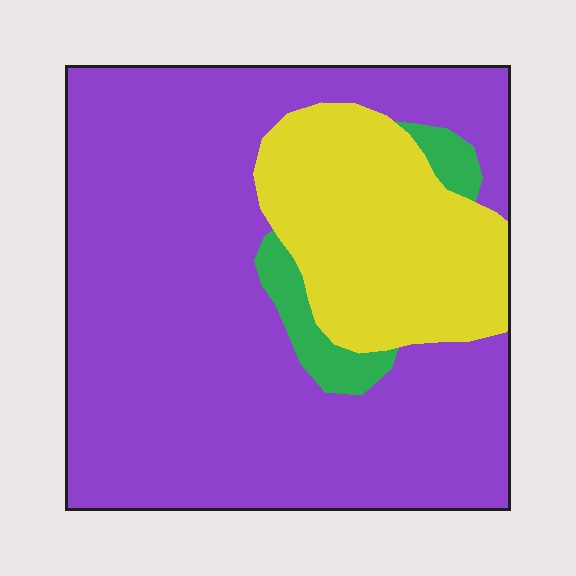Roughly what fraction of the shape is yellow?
Yellow covers 23% of the shape.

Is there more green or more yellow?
Yellow.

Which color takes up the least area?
Green, at roughly 5%.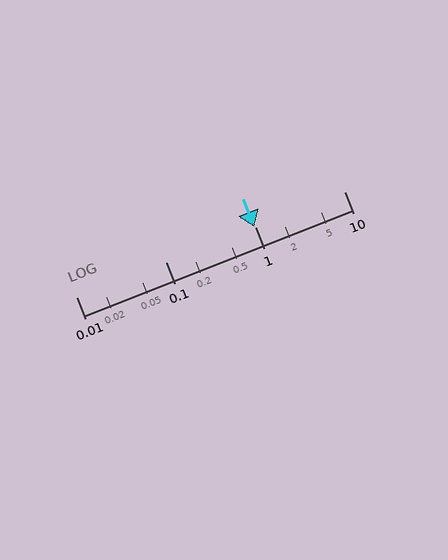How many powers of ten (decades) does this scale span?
The scale spans 3 decades, from 0.01 to 10.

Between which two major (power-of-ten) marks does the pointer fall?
The pointer is between 0.1 and 1.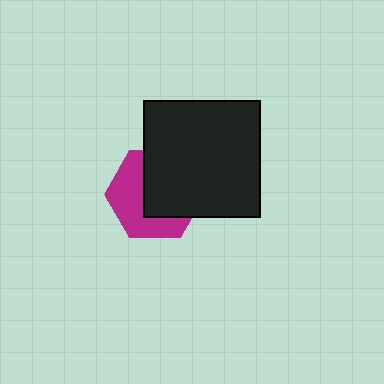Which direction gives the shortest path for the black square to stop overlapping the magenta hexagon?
Moving toward the upper-right gives the shortest separation.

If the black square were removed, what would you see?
You would see the complete magenta hexagon.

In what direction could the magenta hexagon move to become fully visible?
The magenta hexagon could move toward the lower-left. That would shift it out from behind the black square entirely.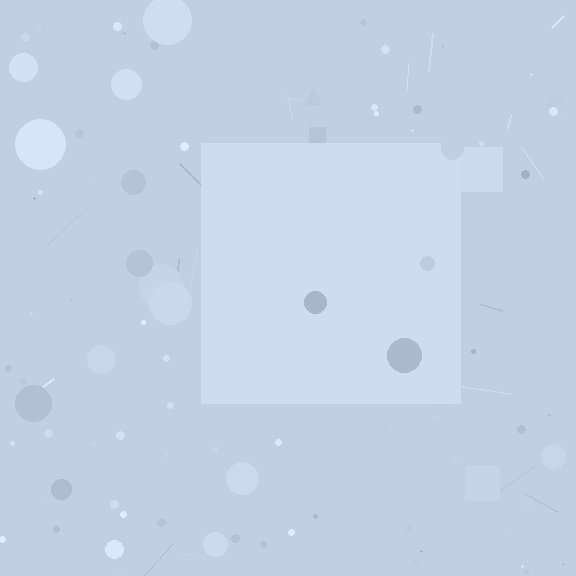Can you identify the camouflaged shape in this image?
The camouflaged shape is a square.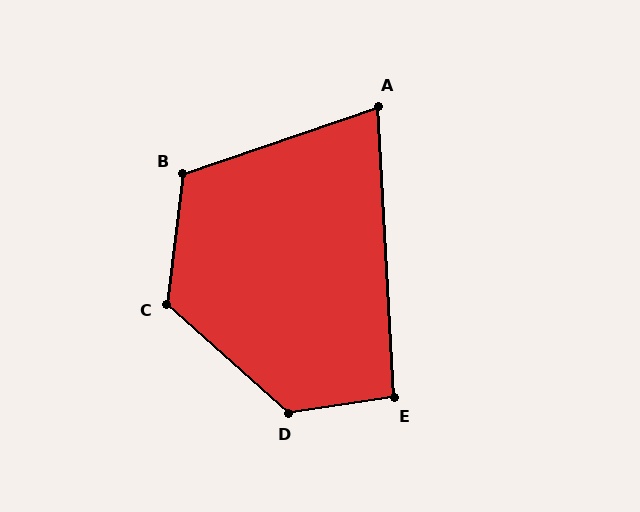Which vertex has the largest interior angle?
D, at approximately 130 degrees.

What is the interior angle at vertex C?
Approximately 125 degrees (obtuse).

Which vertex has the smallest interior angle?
A, at approximately 74 degrees.